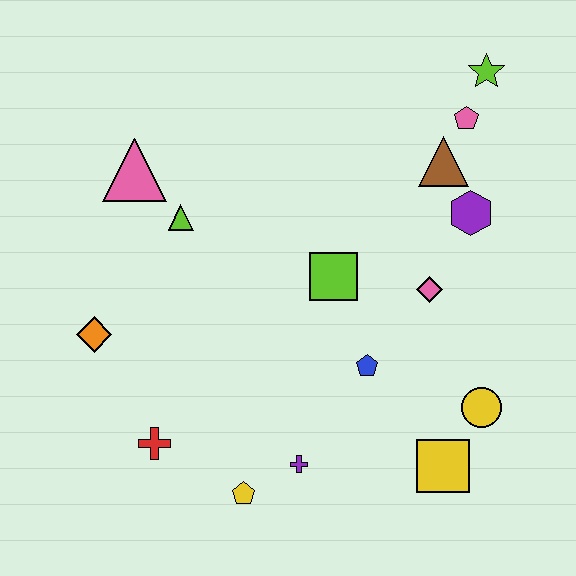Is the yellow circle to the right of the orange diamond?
Yes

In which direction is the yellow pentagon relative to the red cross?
The yellow pentagon is to the right of the red cross.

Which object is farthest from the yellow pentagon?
The lime star is farthest from the yellow pentagon.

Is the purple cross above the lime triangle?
No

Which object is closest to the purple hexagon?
The brown triangle is closest to the purple hexagon.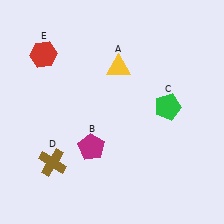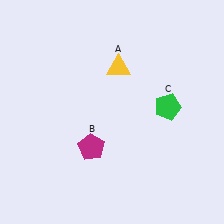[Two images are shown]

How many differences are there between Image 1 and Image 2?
There are 2 differences between the two images.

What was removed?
The red hexagon (E), the brown cross (D) were removed in Image 2.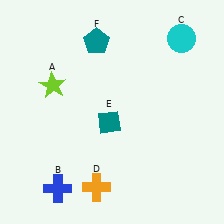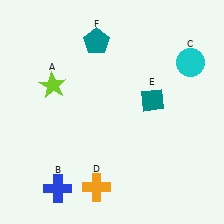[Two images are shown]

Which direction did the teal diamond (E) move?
The teal diamond (E) moved right.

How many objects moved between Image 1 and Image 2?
2 objects moved between the two images.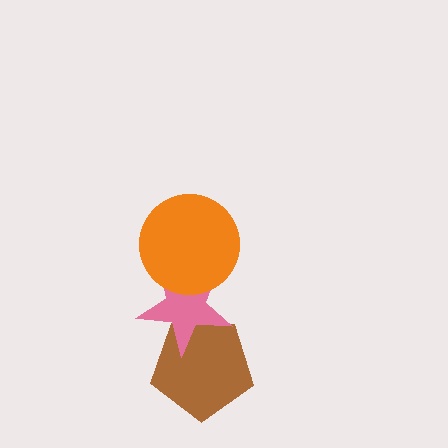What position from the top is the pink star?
The pink star is 2nd from the top.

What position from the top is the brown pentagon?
The brown pentagon is 3rd from the top.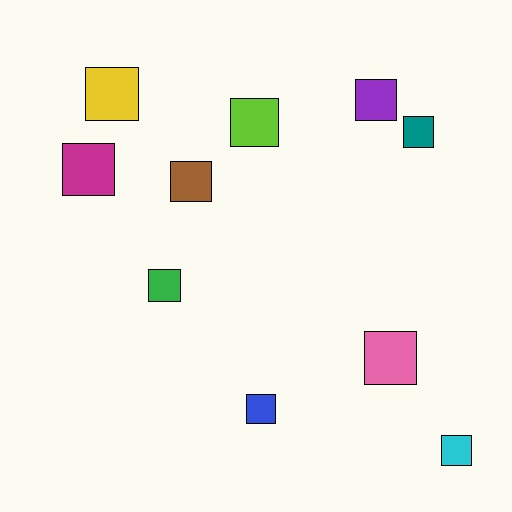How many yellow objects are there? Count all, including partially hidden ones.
There is 1 yellow object.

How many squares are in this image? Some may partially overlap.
There are 10 squares.